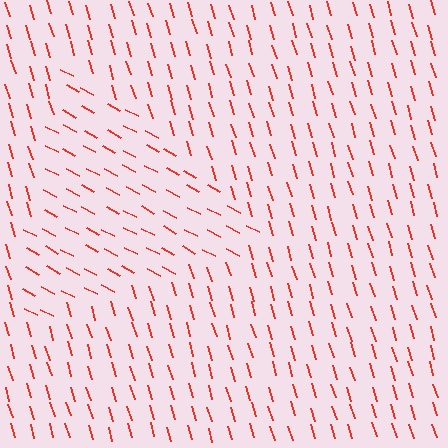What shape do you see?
I see a triangle.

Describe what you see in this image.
The image is filled with small red line segments. A triangle region in the image has lines oriented differently from the surrounding lines, creating a visible texture boundary.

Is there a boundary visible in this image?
Yes, there is a texture boundary formed by a change in line orientation.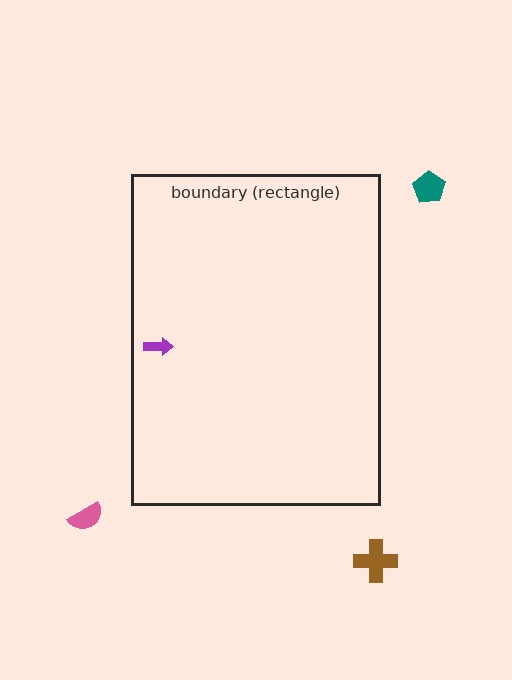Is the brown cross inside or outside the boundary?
Outside.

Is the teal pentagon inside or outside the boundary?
Outside.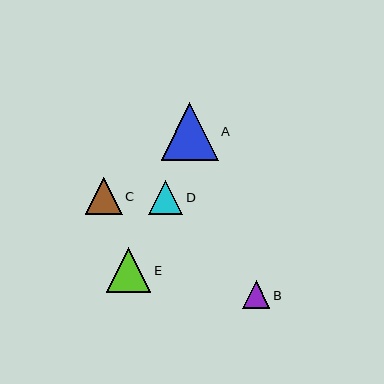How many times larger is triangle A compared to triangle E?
Triangle A is approximately 1.3 times the size of triangle E.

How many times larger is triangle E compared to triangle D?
Triangle E is approximately 1.3 times the size of triangle D.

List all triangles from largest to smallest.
From largest to smallest: A, E, C, D, B.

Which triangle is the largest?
Triangle A is the largest with a size of approximately 57 pixels.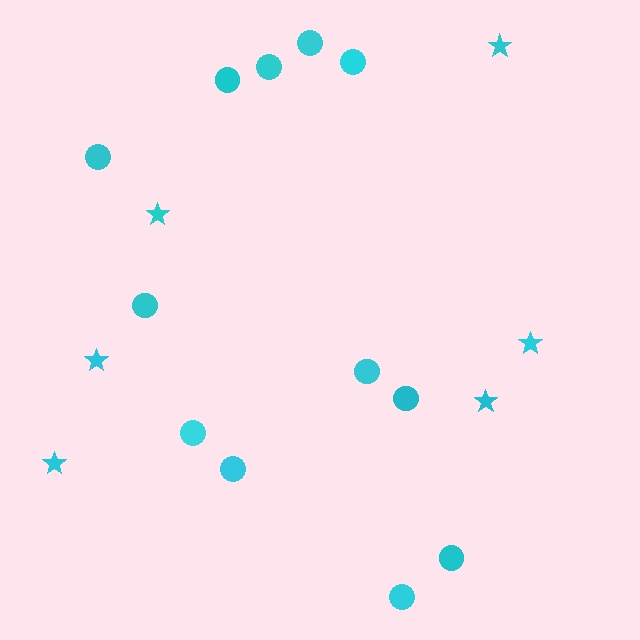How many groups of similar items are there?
There are 2 groups: one group of circles (12) and one group of stars (6).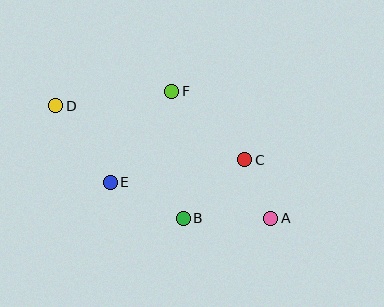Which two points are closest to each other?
Points A and C are closest to each other.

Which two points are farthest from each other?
Points A and D are farthest from each other.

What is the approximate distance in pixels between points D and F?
The distance between D and F is approximately 117 pixels.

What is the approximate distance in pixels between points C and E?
The distance between C and E is approximately 137 pixels.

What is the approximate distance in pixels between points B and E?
The distance between B and E is approximately 81 pixels.